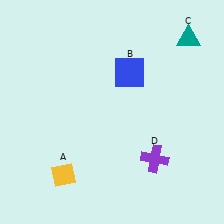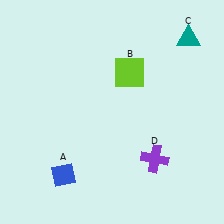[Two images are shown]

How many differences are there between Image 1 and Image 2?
There are 2 differences between the two images.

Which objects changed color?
A changed from yellow to blue. B changed from blue to lime.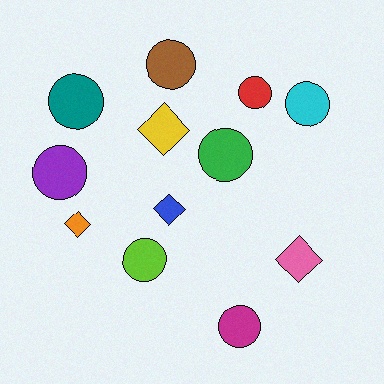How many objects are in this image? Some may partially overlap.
There are 12 objects.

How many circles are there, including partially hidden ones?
There are 8 circles.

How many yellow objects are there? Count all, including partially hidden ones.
There is 1 yellow object.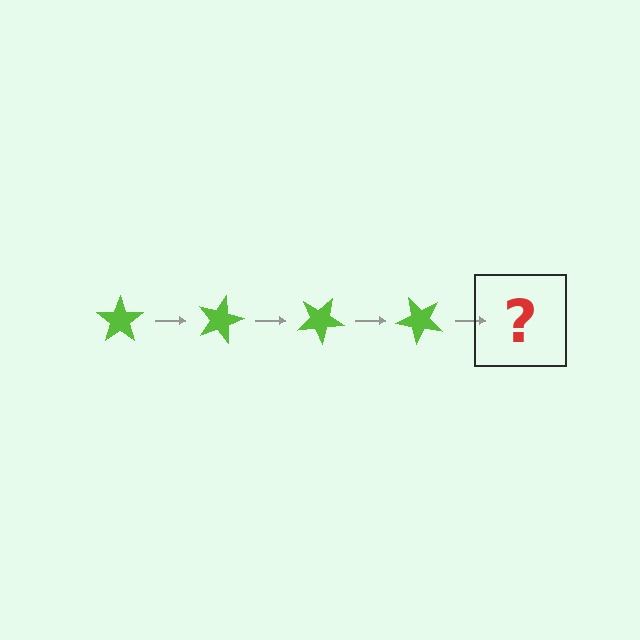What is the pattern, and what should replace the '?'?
The pattern is that the star rotates 15 degrees each step. The '?' should be a lime star rotated 60 degrees.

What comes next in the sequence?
The next element should be a lime star rotated 60 degrees.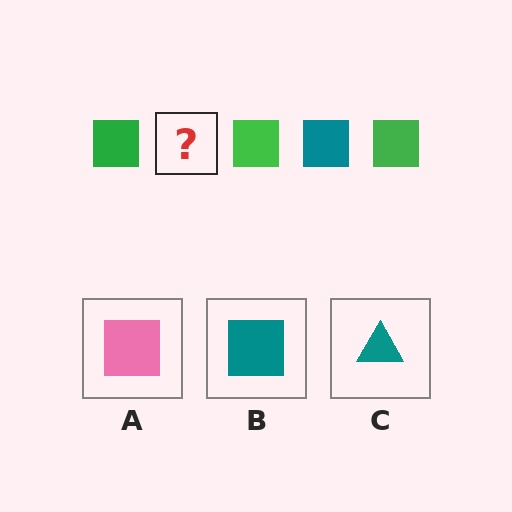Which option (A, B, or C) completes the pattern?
B.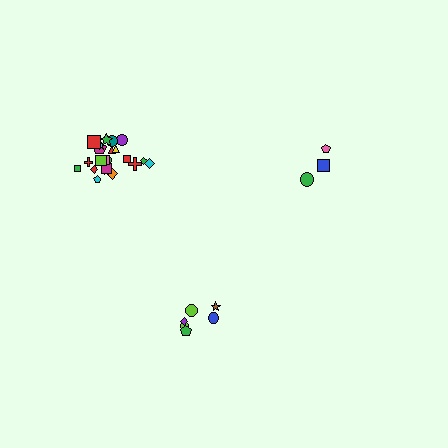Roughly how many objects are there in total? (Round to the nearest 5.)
Roughly 30 objects in total.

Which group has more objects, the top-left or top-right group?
The top-left group.